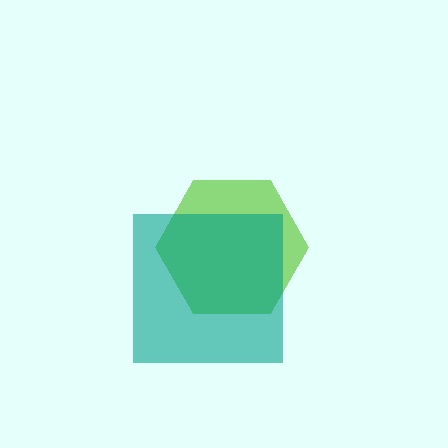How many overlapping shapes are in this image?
There are 2 overlapping shapes in the image.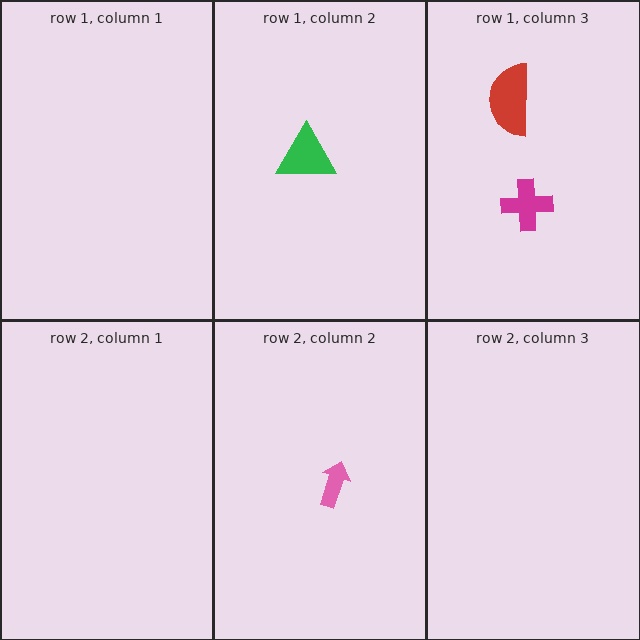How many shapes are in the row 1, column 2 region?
1.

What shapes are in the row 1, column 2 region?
The green triangle.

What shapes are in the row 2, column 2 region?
The pink arrow.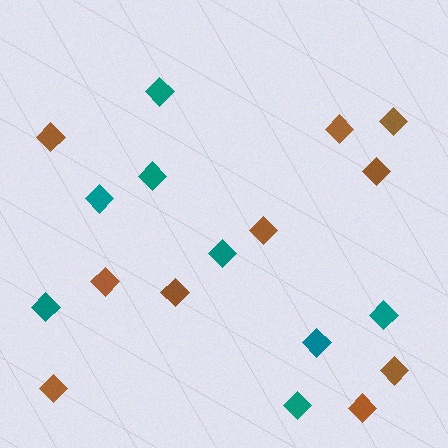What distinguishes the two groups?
There are 2 groups: one group of brown diamonds (10) and one group of teal diamonds (8).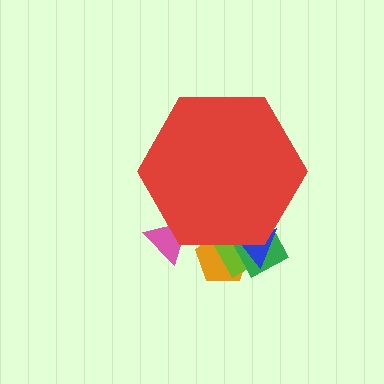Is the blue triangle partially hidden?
Yes, the blue triangle is partially hidden behind the red hexagon.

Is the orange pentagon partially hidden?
Yes, the orange pentagon is partially hidden behind the red hexagon.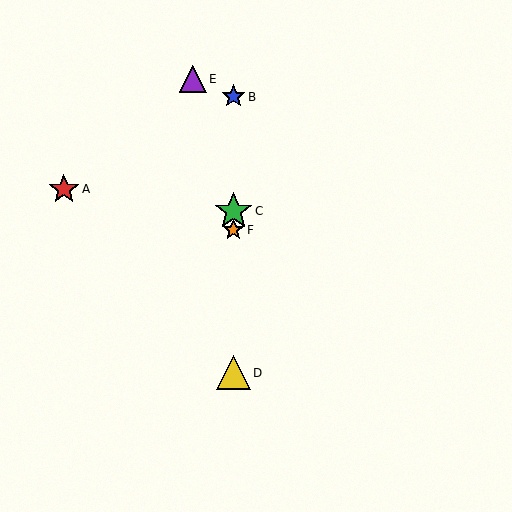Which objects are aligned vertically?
Objects B, C, D, F are aligned vertically.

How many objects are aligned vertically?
4 objects (B, C, D, F) are aligned vertically.